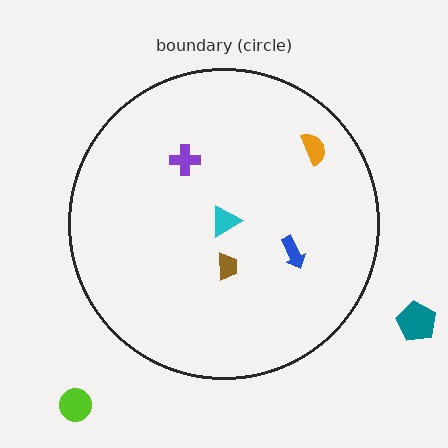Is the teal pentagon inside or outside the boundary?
Outside.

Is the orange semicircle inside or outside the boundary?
Inside.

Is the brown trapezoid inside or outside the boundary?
Inside.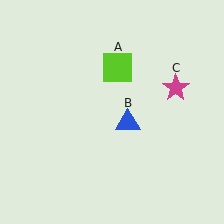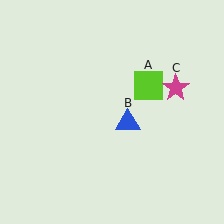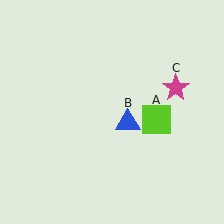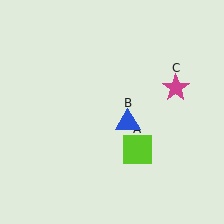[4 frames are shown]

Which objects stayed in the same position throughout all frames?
Blue triangle (object B) and magenta star (object C) remained stationary.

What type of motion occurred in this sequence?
The lime square (object A) rotated clockwise around the center of the scene.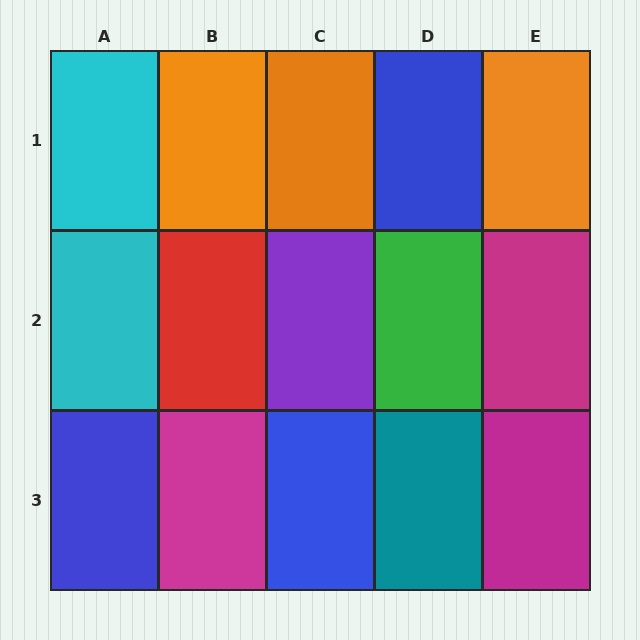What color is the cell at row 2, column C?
Purple.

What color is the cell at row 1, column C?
Orange.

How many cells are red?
1 cell is red.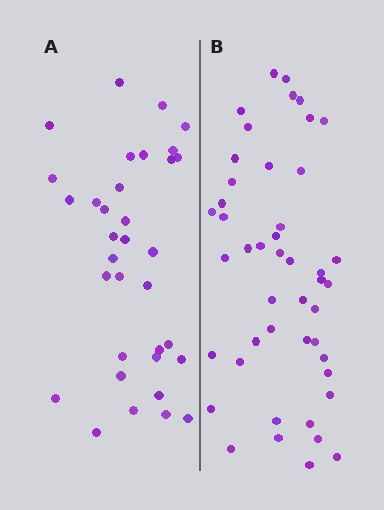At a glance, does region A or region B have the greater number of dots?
Region B (the right region) has more dots.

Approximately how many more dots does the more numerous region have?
Region B has roughly 12 or so more dots than region A.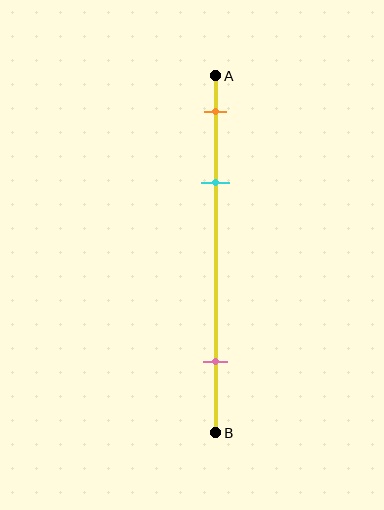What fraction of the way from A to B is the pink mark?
The pink mark is approximately 80% (0.8) of the way from A to B.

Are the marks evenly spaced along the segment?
No, the marks are not evenly spaced.